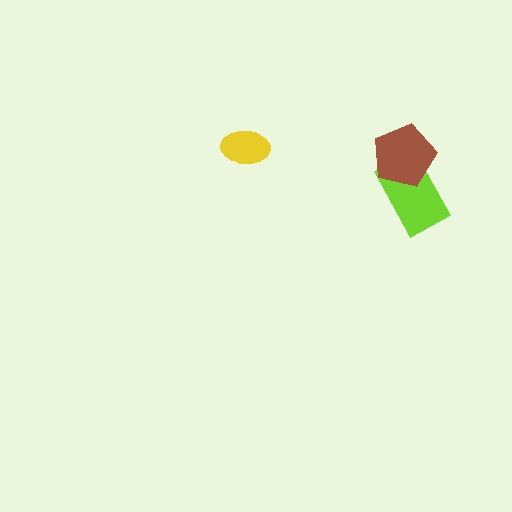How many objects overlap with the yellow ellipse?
0 objects overlap with the yellow ellipse.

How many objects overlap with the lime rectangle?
1 object overlaps with the lime rectangle.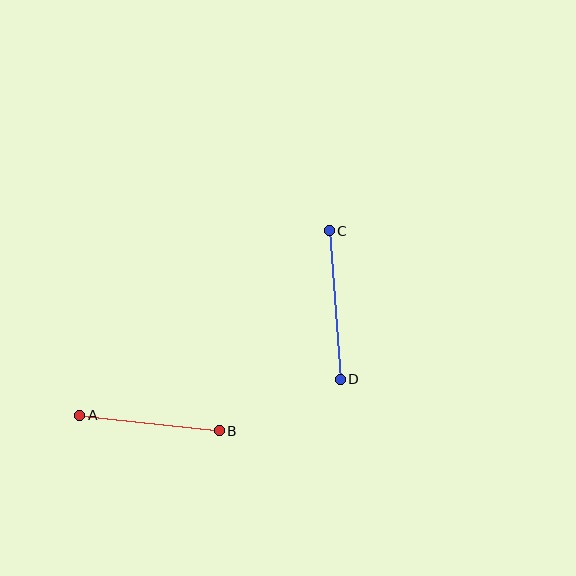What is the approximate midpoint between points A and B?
The midpoint is at approximately (149, 423) pixels.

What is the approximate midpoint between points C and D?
The midpoint is at approximately (335, 305) pixels.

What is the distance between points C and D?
The distance is approximately 149 pixels.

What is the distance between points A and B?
The distance is approximately 140 pixels.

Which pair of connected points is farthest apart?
Points C and D are farthest apart.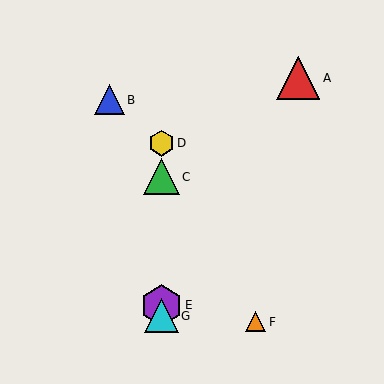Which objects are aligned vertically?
Objects C, D, E, G are aligned vertically.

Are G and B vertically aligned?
No, G is at x≈161 and B is at x≈109.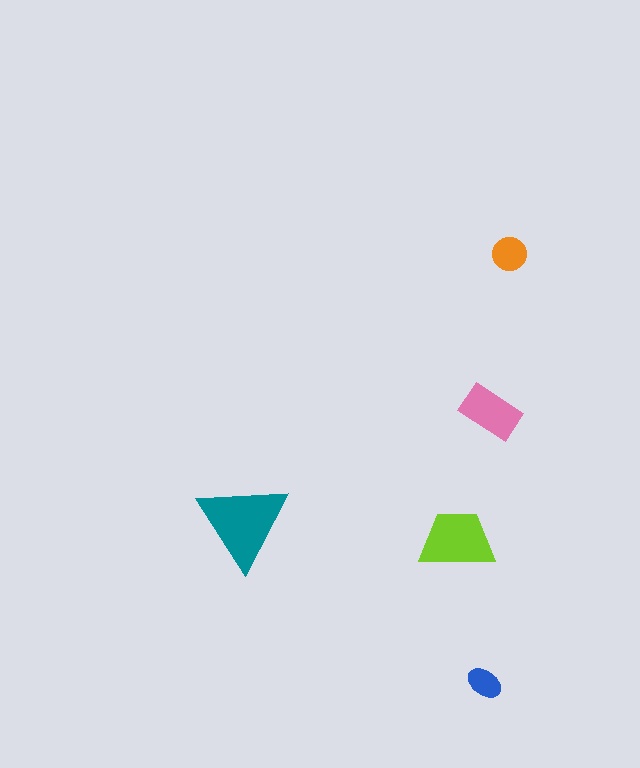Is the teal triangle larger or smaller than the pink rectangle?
Larger.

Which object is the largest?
The teal triangle.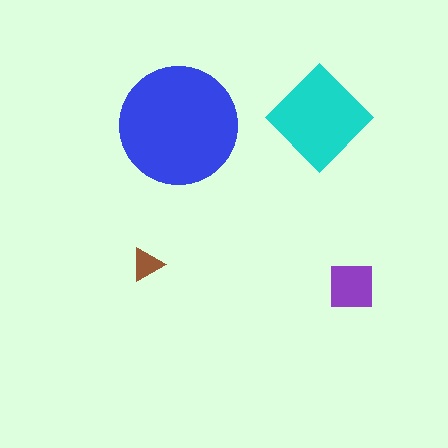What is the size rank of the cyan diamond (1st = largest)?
2nd.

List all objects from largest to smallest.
The blue circle, the cyan diamond, the purple square, the brown triangle.